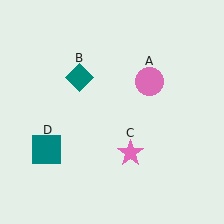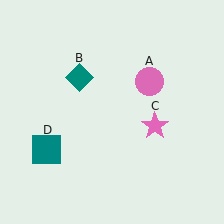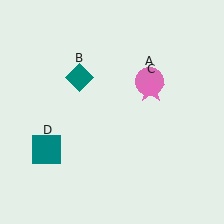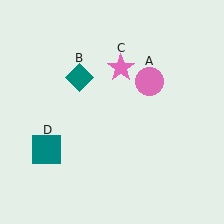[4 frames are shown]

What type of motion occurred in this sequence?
The pink star (object C) rotated counterclockwise around the center of the scene.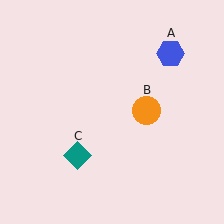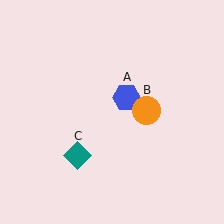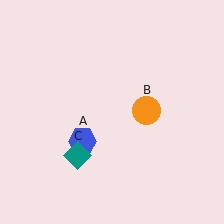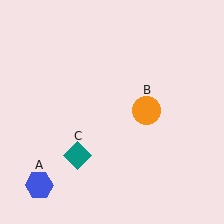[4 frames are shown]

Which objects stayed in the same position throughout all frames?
Orange circle (object B) and teal diamond (object C) remained stationary.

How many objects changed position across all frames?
1 object changed position: blue hexagon (object A).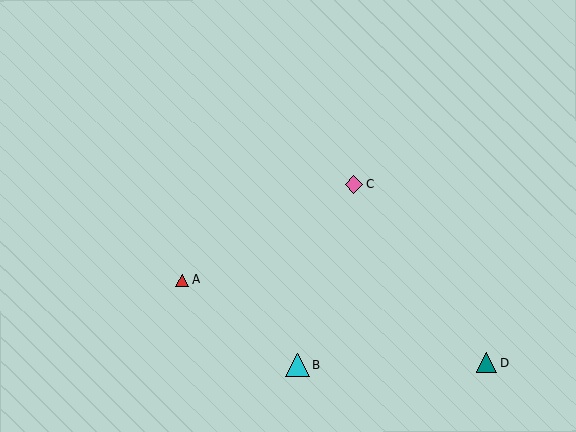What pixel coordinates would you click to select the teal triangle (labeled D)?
Click at (486, 363) to select the teal triangle D.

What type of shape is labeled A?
Shape A is a red triangle.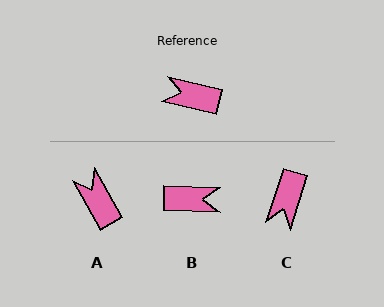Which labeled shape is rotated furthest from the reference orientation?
B, about 168 degrees away.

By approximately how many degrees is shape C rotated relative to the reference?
Approximately 86 degrees counter-clockwise.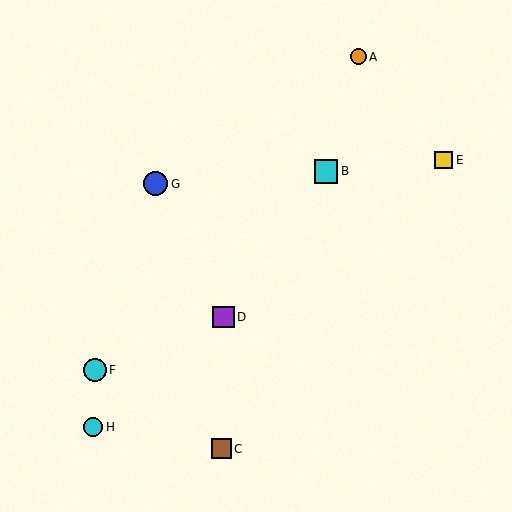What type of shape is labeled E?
Shape E is a yellow square.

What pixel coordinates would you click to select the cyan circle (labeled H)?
Click at (93, 427) to select the cyan circle H.